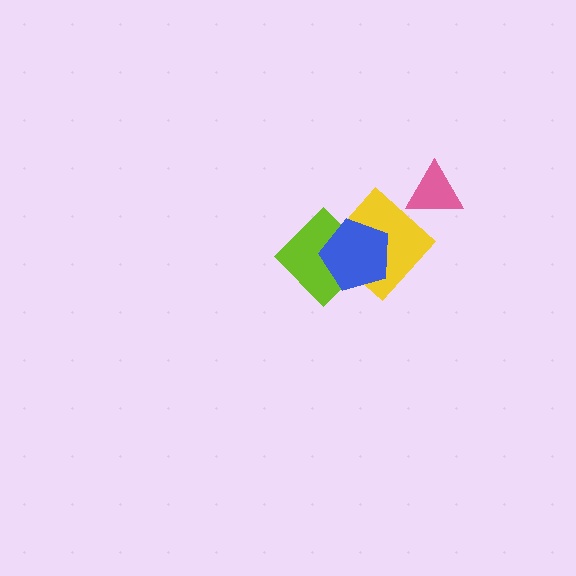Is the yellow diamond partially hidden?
Yes, it is partially covered by another shape.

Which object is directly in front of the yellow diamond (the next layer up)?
The lime diamond is directly in front of the yellow diamond.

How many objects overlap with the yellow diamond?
2 objects overlap with the yellow diamond.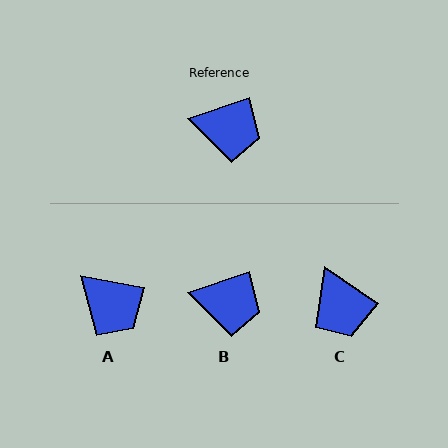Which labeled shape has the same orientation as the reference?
B.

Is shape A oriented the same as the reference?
No, it is off by about 29 degrees.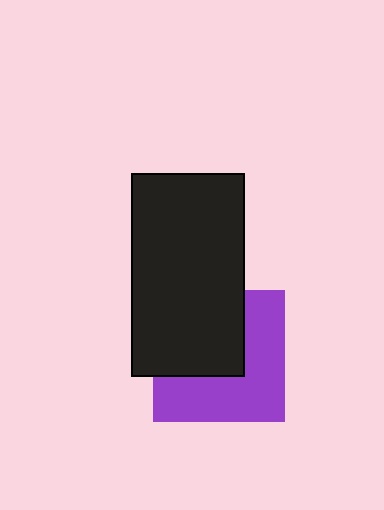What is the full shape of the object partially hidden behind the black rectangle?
The partially hidden object is a purple square.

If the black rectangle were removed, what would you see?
You would see the complete purple square.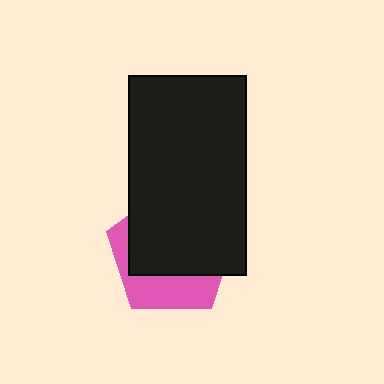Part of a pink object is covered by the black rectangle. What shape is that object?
It is a pentagon.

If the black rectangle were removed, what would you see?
You would see the complete pink pentagon.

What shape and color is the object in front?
The object in front is a black rectangle.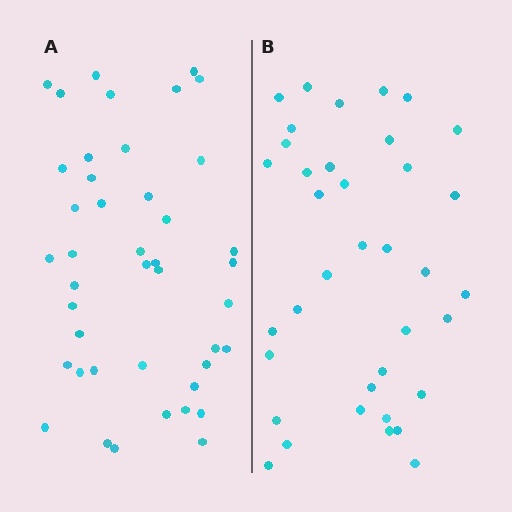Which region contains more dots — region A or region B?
Region A (the left region) has more dots.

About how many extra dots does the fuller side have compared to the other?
Region A has about 6 more dots than region B.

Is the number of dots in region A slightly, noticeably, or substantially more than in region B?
Region A has only slightly more — the two regions are fairly close. The ratio is roughly 1.2 to 1.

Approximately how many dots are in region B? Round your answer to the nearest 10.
About 40 dots. (The exact count is 37, which rounds to 40.)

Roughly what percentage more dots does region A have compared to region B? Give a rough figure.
About 15% more.